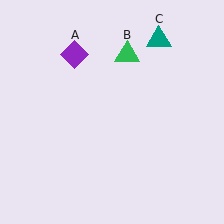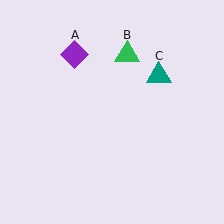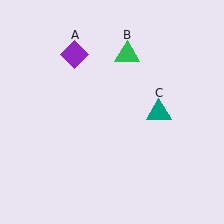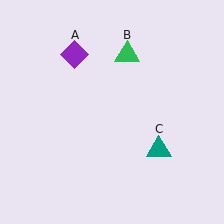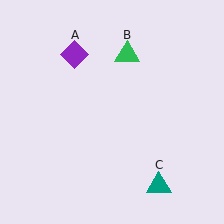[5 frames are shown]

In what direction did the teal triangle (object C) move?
The teal triangle (object C) moved down.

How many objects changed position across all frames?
1 object changed position: teal triangle (object C).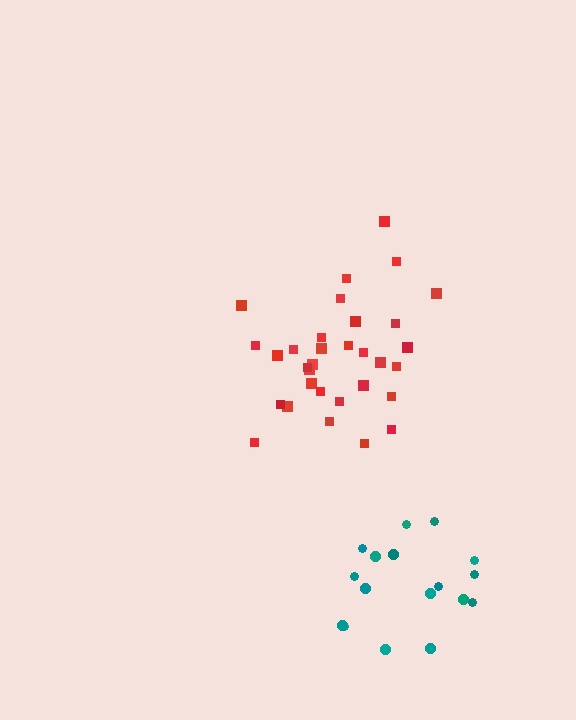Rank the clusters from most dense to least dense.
red, teal.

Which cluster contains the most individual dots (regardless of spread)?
Red (32).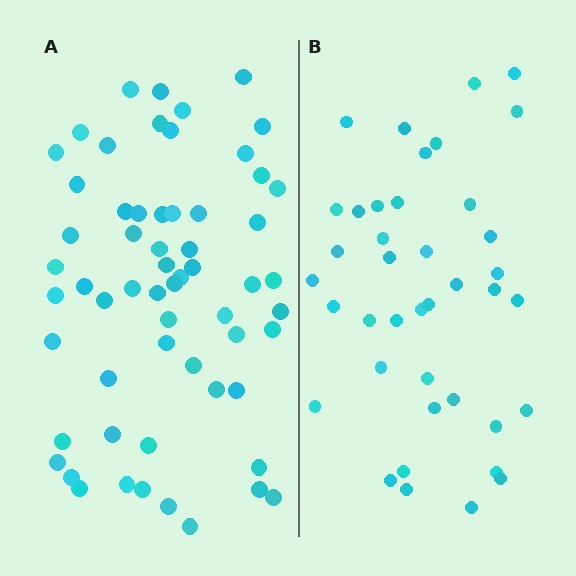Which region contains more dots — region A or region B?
Region A (the left region) has more dots.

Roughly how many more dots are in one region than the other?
Region A has approximately 20 more dots than region B.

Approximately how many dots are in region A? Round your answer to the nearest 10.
About 60 dots.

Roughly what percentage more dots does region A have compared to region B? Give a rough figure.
About 50% more.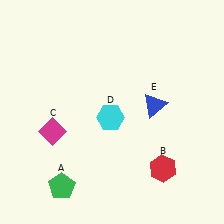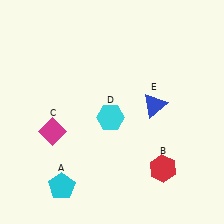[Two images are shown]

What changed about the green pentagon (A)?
In Image 1, A is green. In Image 2, it changed to cyan.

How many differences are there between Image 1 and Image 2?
There is 1 difference between the two images.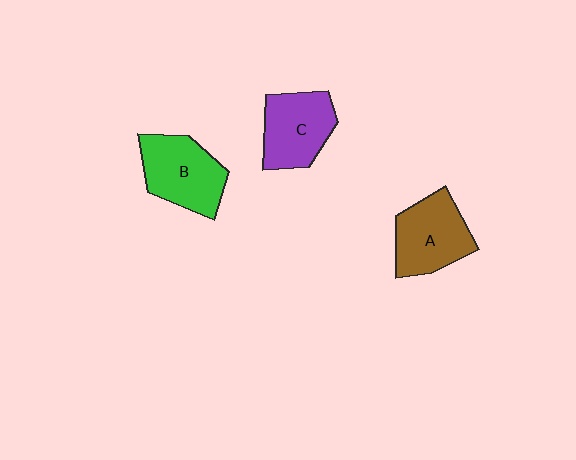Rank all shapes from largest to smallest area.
From largest to smallest: B (green), A (brown), C (purple).